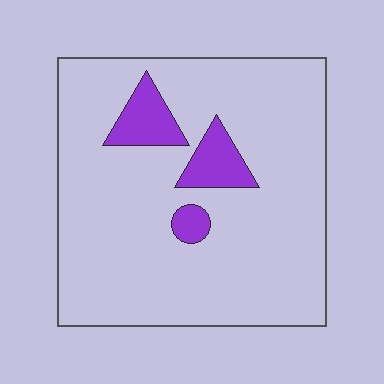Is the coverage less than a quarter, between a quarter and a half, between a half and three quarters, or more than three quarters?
Less than a quarter.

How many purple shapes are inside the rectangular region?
3.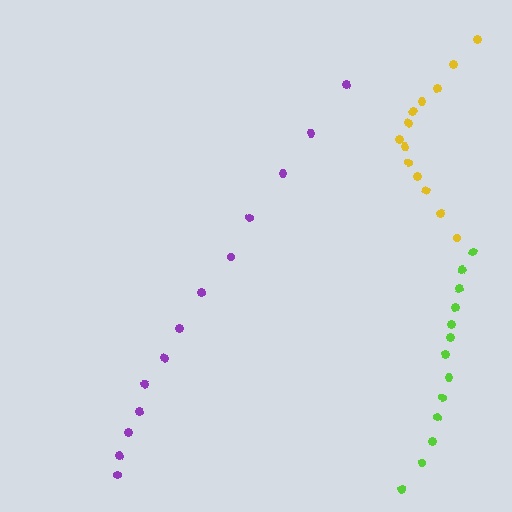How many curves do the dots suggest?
There are 3 distinct paths.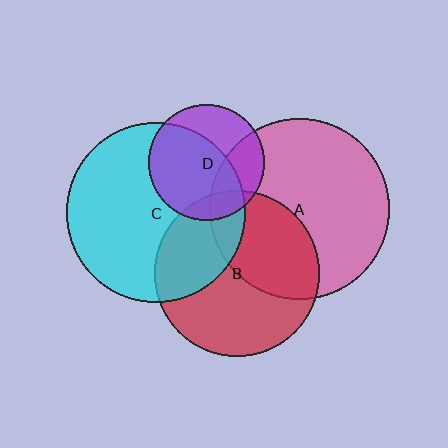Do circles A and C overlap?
Yes.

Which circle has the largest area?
Circle A (pink).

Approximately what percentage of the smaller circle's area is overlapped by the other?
Approximately 10%.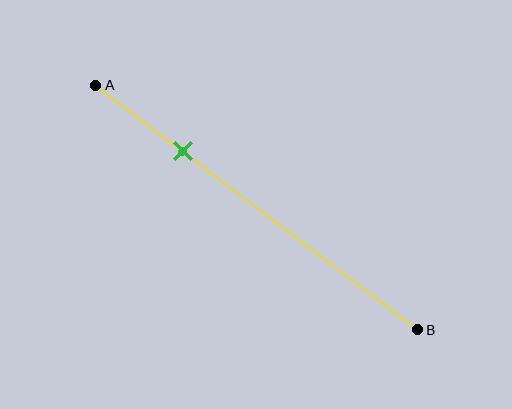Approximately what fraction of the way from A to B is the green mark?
The green mark is approximately 25% of the way from A to B.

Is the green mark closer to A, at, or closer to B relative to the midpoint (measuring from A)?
The green mark is closer to point A than the midpoint of segment AB.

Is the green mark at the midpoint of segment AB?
No, the mark is at about 25% from A, not at the 50% midpoint.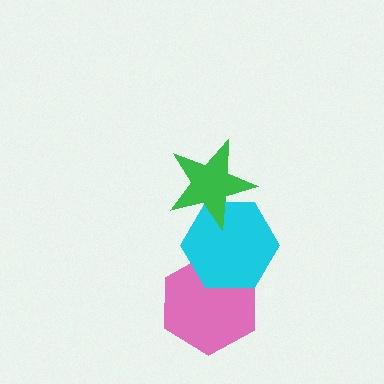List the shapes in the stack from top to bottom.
From top to bottom: the green star, the cyan hexagon, the pink hexagon.